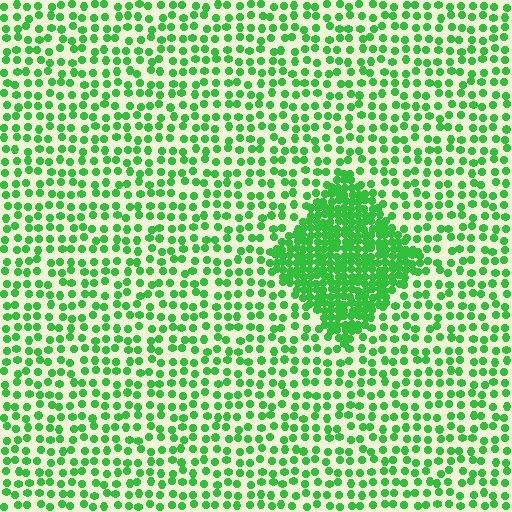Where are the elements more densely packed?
The elements are more densely packed inside the diamond boundary.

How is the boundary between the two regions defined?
The boundary is defined by a change in element density (approximately 2.7x ratio). All elements are the same color, size, and shape.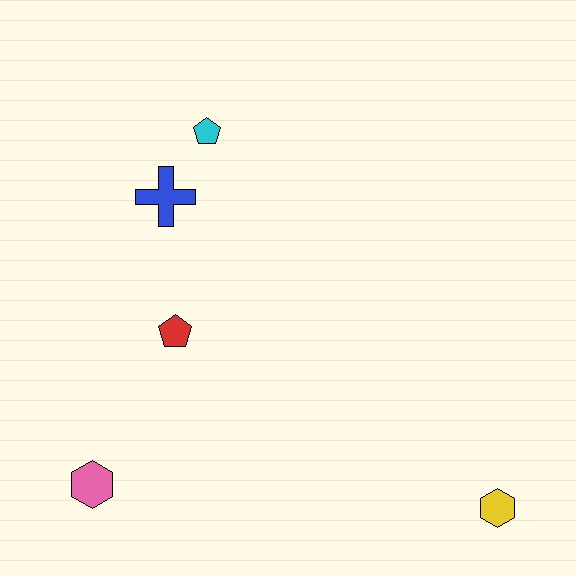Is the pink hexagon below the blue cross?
Yes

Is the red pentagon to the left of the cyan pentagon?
Yes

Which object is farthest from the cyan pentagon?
The yellow hexagon is farthest from the cyan pentagon.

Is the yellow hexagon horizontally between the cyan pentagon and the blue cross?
No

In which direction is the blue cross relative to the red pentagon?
The blue cross is above the red pentagon.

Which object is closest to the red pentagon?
The blue cross is closest to the red pentagon.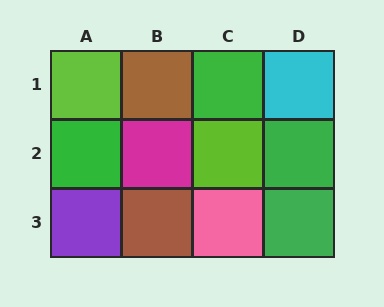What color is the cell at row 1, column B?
Brown.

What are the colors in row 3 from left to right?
Purple, brown, pink, green.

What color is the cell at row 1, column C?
Green.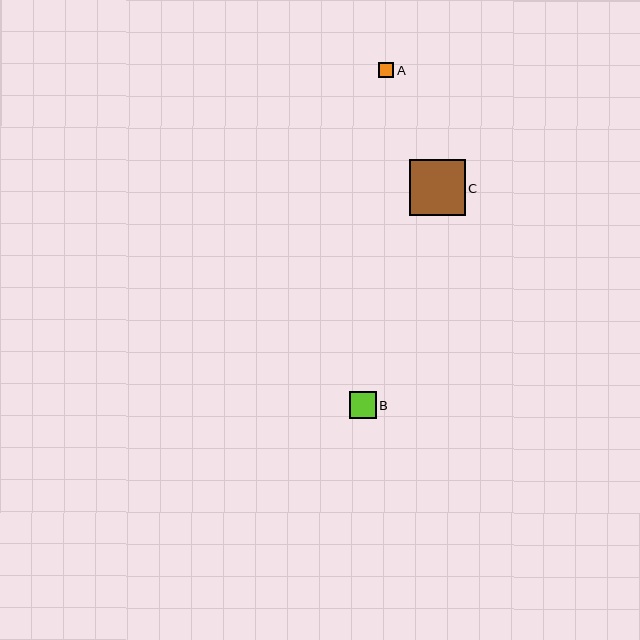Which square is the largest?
Square C is the largest with a size of approximately 56 pixels.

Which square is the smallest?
Square A is the smallest with a size of approximately 15 pixels.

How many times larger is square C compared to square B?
Square C is approximately 2.1 times the size of square B.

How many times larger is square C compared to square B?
Square C is approximately 2.1 times the size of square B.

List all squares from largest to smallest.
From largest to smallest: C, B, A.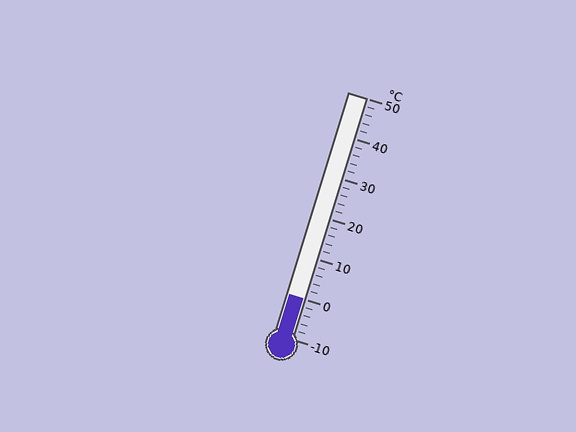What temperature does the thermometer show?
The thermometer shows approximately 0°C.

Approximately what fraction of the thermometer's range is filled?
The thermometer is filled to approximately 15% of its range.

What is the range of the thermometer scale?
The thermometer scale ranges from -10°C to 50°C.